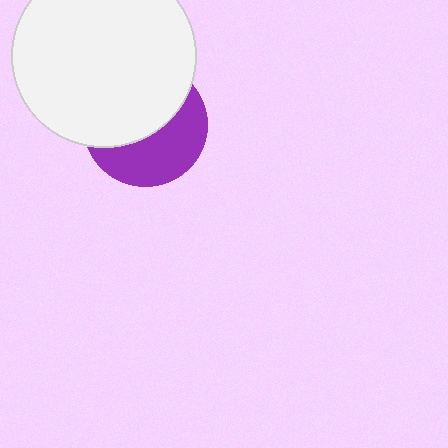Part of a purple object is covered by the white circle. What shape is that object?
It is a circle.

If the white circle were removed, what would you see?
You would see the complete purple circle.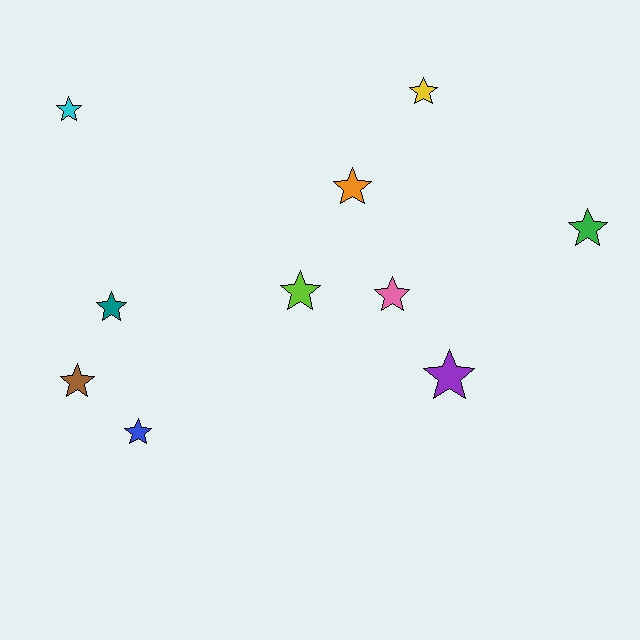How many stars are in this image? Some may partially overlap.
There are 10 stars.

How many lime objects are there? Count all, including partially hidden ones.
There is 1 lime object.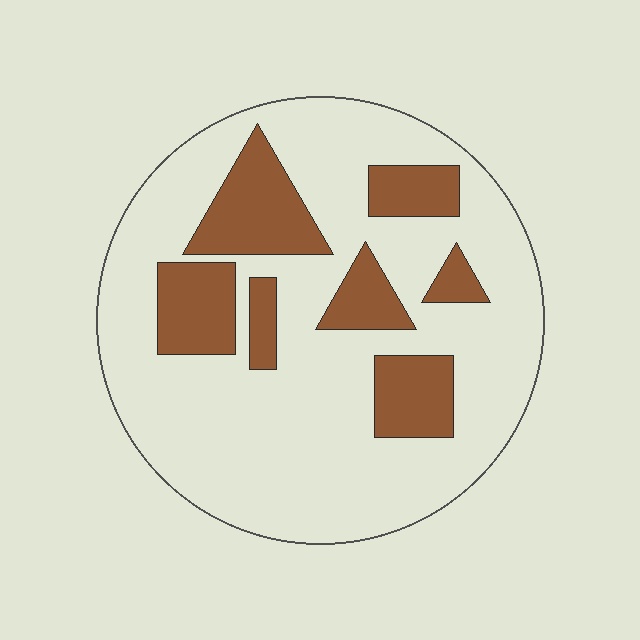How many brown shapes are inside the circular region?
7.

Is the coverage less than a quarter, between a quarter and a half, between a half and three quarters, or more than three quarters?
Less than a quarter.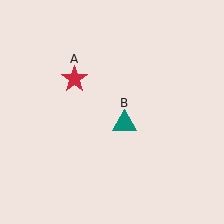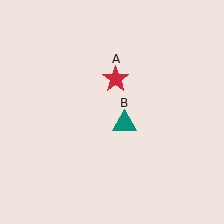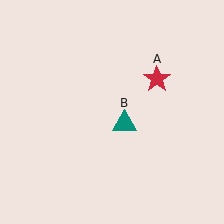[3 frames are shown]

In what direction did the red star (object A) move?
The red star (object A) moved right.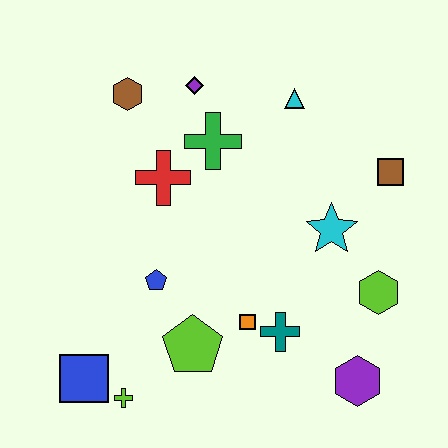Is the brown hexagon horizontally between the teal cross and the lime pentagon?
No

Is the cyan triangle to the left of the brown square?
Yes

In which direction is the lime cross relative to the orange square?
The lime cross is to the left of the orange square.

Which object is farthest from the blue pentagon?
The brown square is farthest from the blue pentagon.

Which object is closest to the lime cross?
The blue square is closest to the lime cross.